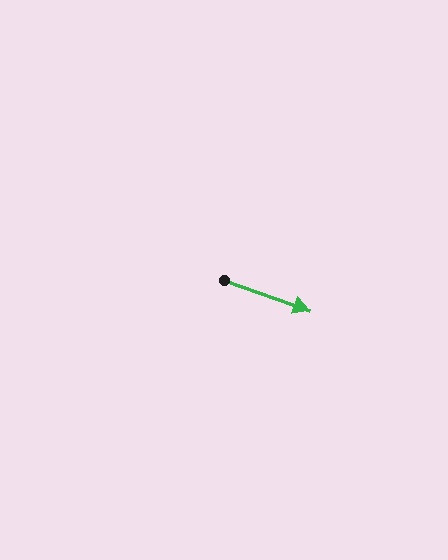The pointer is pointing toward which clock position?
Roughly 4 o'clock.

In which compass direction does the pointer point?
East.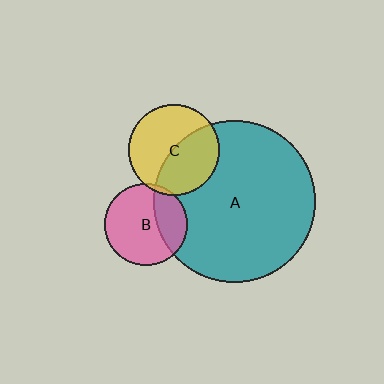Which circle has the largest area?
Circle A (teal).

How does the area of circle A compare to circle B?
Approximately 3.8 times.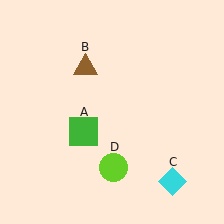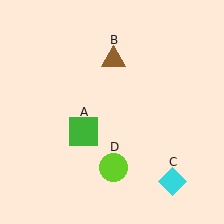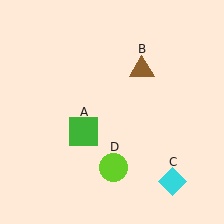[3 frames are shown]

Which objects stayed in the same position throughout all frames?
Green square (object A) and cyan diamond (object C) and lime circle (object D) remained stationary.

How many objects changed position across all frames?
1 object changed position: brown triangle (object B).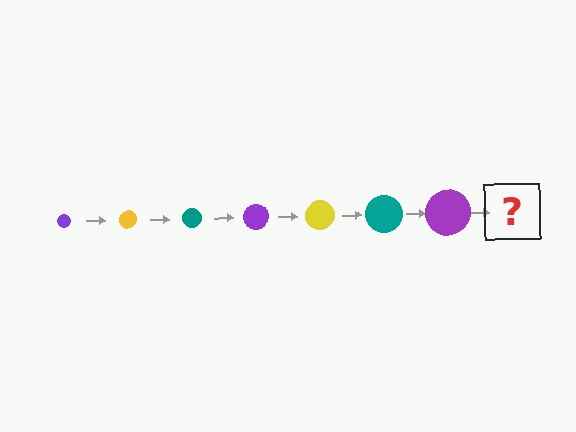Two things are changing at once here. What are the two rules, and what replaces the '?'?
The two rules are that the circle grows larger each step and the color cycles through purple, yellow, and teal. The '?' should be a yellow circle, larger than the previous one.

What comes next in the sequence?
The next element should be a yellow circle, larger than the previous one.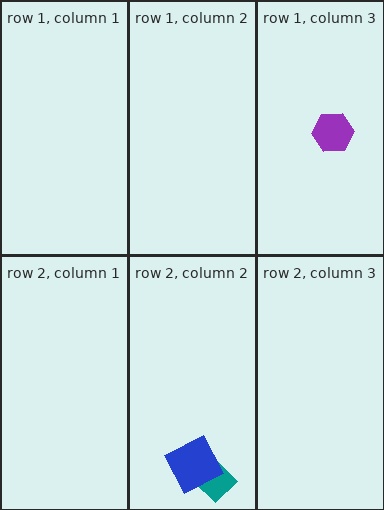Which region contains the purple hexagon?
The row 1, column 3 region.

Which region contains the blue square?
The row 2, column 2 region.